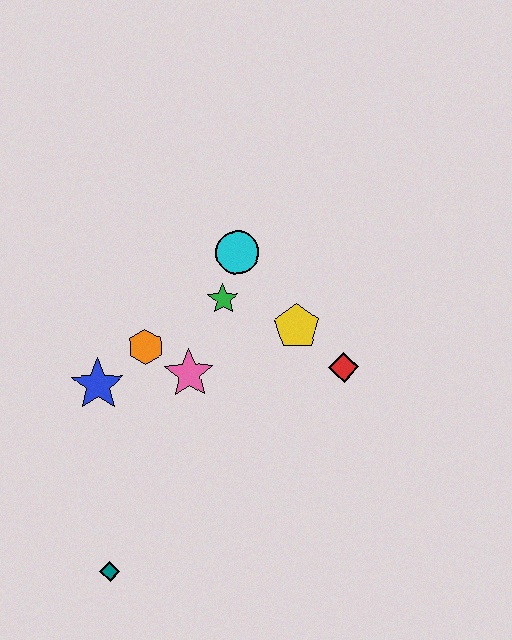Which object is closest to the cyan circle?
The green star is closest to the cyan circle.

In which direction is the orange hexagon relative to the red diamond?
The orange hexagon is to the left of the red diamond.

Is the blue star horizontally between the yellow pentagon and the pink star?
No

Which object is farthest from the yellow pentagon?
The teal diamond is farthest from the yellow pentagon.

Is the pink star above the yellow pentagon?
No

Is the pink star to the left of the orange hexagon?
No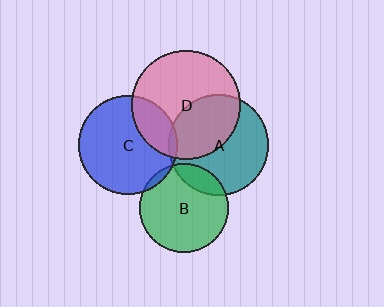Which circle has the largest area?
Circle D (pink).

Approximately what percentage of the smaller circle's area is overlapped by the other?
Approximately 5%.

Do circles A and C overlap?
Yes.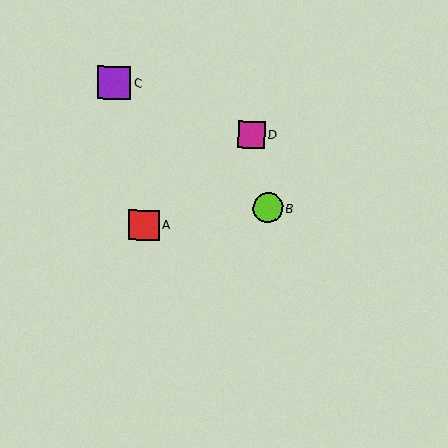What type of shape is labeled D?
Shape D is a magenta square.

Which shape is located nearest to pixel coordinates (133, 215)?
The red square (labeled A) at (144, 225) is nearest to that location.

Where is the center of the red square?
The center of the red square is at (144, 225).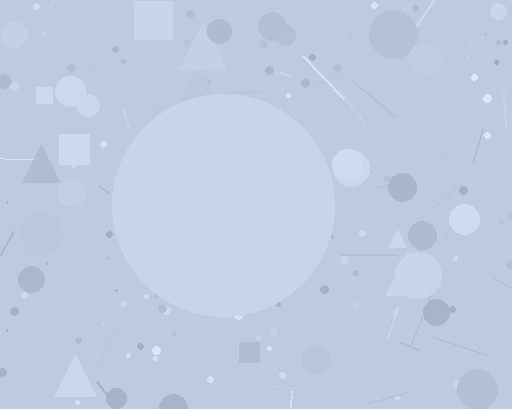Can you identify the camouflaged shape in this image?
The camouflaged shape is a circle.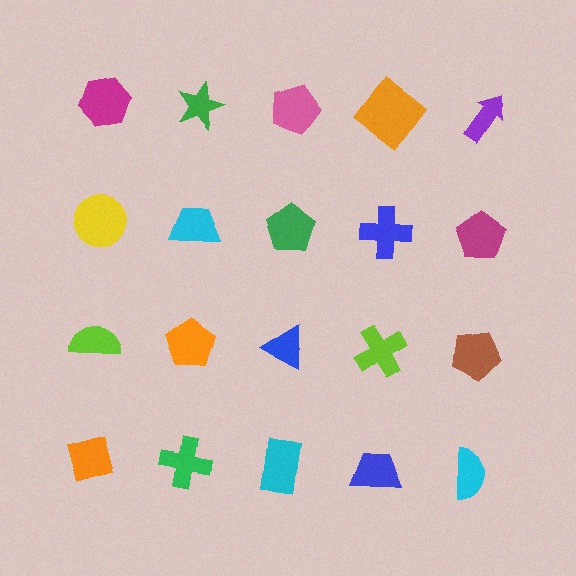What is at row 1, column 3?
A pink pentagon.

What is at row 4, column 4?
A blue trapezoid.